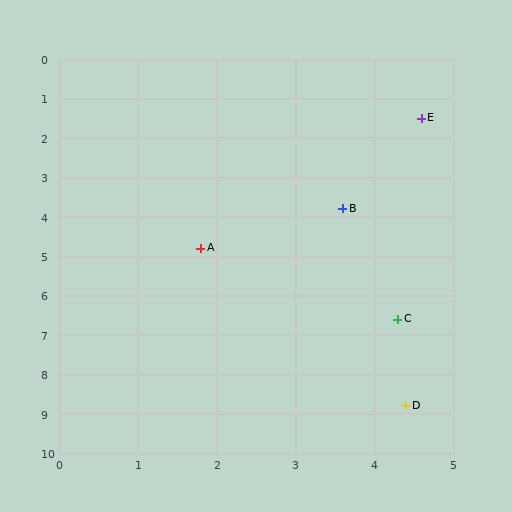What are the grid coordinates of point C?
Point C is at approximately (4.3, 6.6).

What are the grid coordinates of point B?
Point B is at approximately (3.6, 3.8).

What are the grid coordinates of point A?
Point A is at approximately (1.8, 4.8).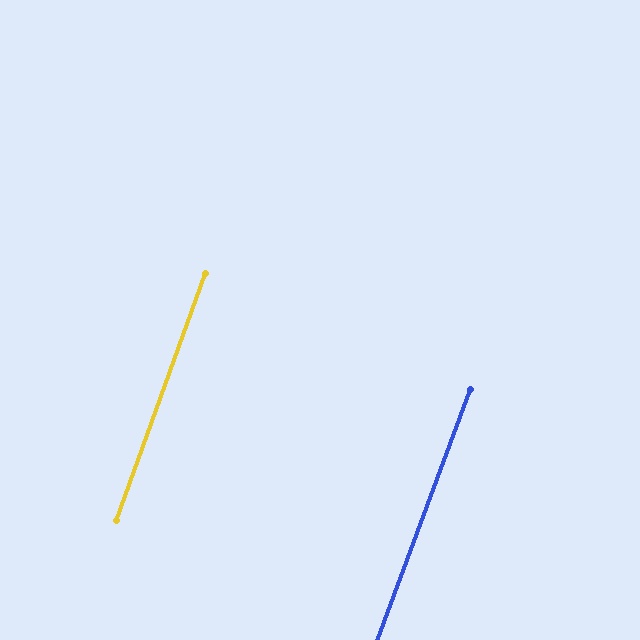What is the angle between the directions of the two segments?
Approximately 1 degree.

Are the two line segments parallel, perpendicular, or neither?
Parallel — their directions differ by only 0.5°.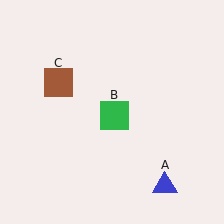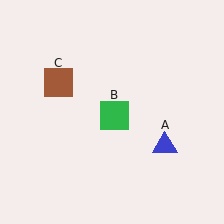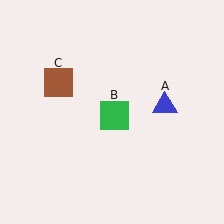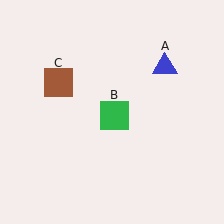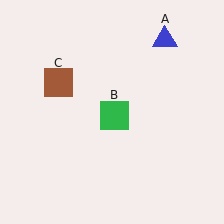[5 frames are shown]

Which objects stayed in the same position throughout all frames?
Green square (object B) and brown square (object C) remained stationary.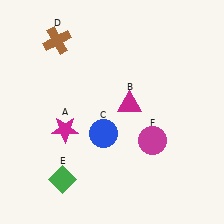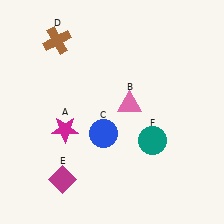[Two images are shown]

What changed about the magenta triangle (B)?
In Image 1, B is magenta. In Image 2, it changed to pink.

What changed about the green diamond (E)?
In Image 1, E is green. In Image 2, it changed to magenta.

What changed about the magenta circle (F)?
In Image 1, F is magenta. In Image 2, it changed to teal.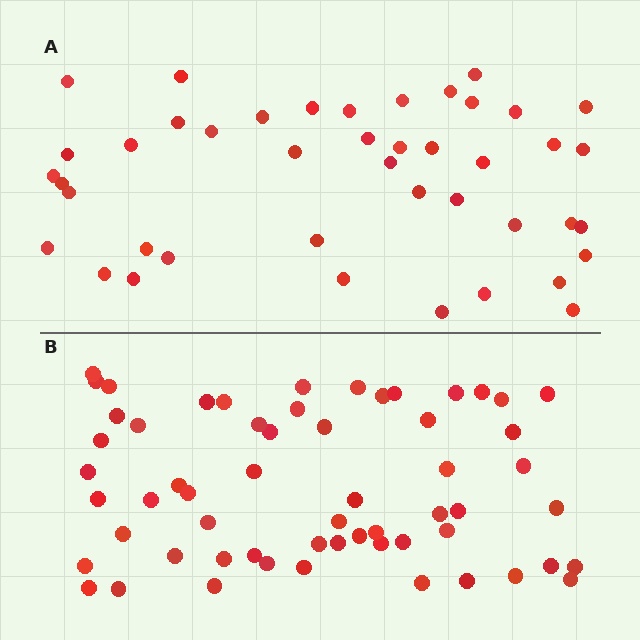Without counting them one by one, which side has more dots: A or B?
Region B (the bottom region) has more dots.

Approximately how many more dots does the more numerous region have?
Region B has approximately 15 more dots than region A.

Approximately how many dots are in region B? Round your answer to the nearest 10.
About 60 dots. (The exact count is 59, which rounds to 60.)